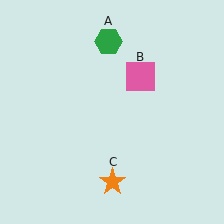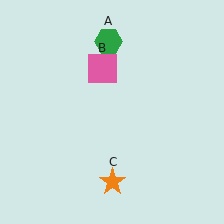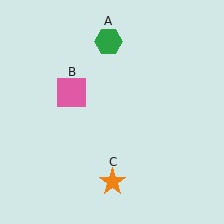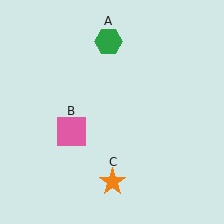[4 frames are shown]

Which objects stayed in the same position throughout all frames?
Green hexagon (object A) and orange star (object C) remained stationary.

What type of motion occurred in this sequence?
The pink square (object B) rotated counterclockwise around the center of the scene.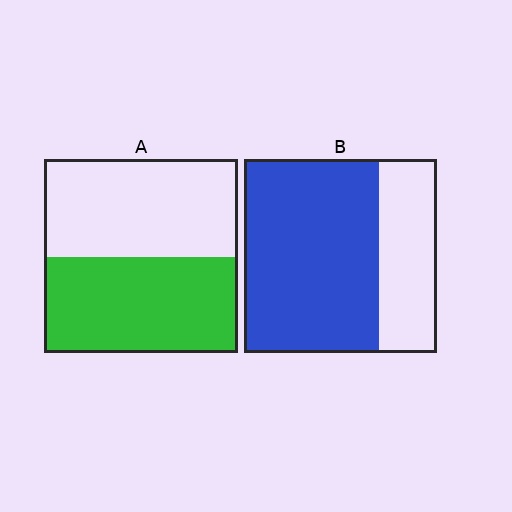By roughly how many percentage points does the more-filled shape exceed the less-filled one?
By roughly 20 percentage points (B over A).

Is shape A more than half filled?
Roughly half.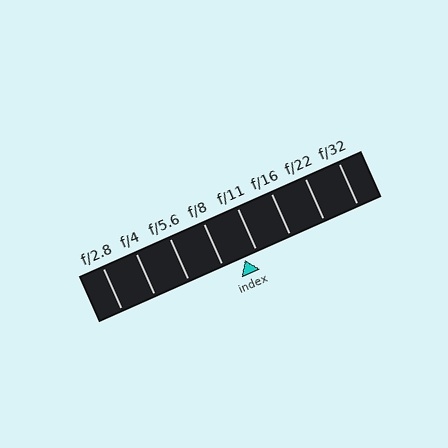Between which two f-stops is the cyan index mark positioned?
The index mark is between f/8 and f/11.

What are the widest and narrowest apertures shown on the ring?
The widest aperture shown is f/2.8 and the narrowest is f/32.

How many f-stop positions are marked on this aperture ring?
There are 8 f-stop positions marked.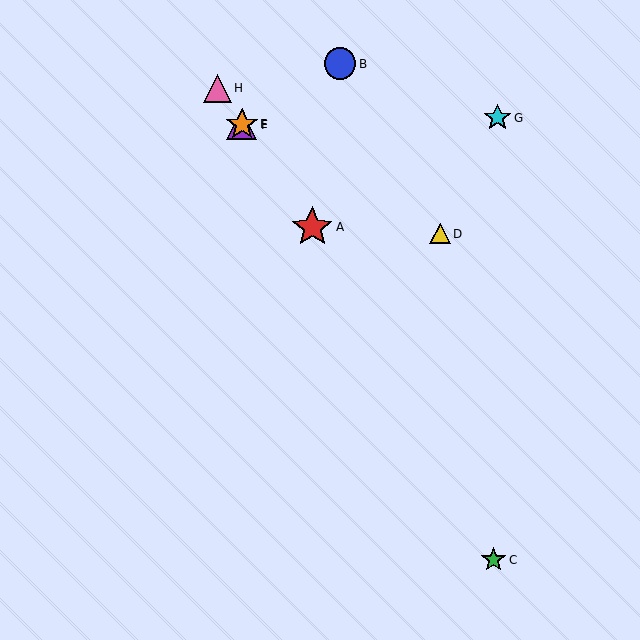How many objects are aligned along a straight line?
4 objects (A, E, F, H) are aligned along a straight line.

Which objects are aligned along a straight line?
Objects A, E, F, H are aligned along a straight line.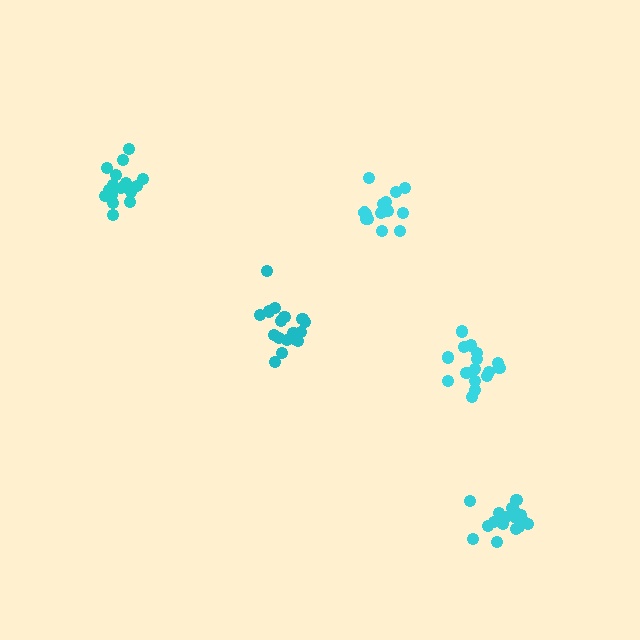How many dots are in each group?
Group 1: 18 dots, Group 2: 17 dots, Group 3: 16 dots, Group 4: 17 dots, Group 5: 14 dots (82 total).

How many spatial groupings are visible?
There are 5 spatial groupings.